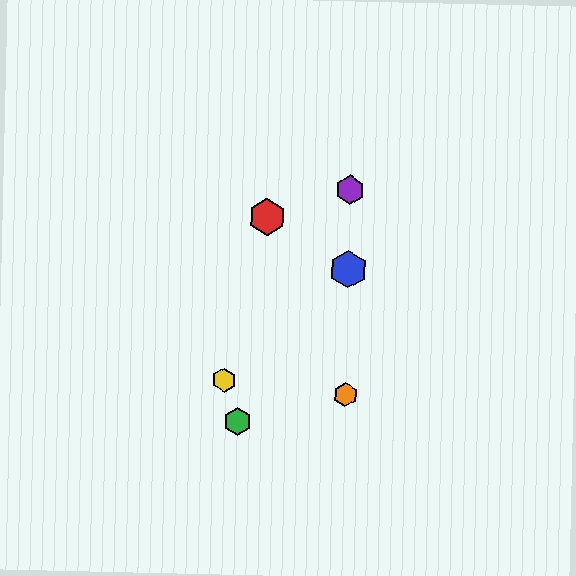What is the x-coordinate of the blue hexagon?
The blue hexagon is at x≈348.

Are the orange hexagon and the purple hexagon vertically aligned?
Yes, both are at x≈345.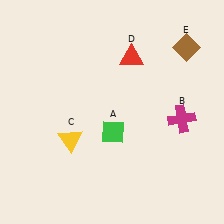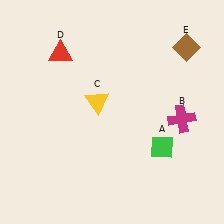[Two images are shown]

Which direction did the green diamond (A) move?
The green diamond (A) moved right.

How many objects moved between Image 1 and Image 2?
3 objects moved between the two images.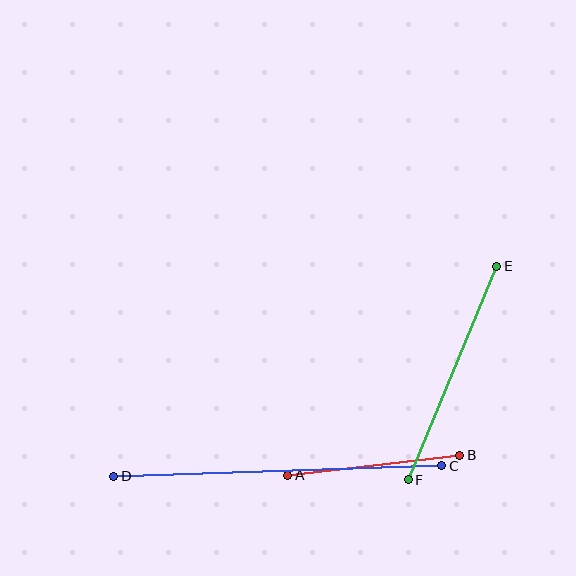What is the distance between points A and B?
The distance is approximately 173 pixels.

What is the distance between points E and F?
The distance is approximately 231 pixels.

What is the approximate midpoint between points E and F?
The midpoint is at approximately (452, 373) pixels.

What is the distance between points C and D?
The distance is approximately 328 pixels.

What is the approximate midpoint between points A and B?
The midpoint is at approximately (374, 465) pixels.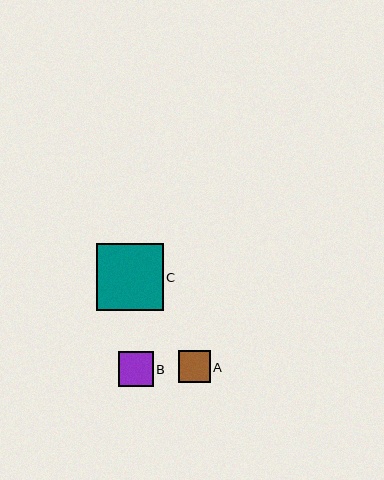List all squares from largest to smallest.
From largest to smallest: C, B, A.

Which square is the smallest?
Square A is the smallest with a size of approximately 32 pixels.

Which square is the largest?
Square C is the largest with a size of approximately 67 pixels.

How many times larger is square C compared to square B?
Square C is approximately 1.9 times the size of square B.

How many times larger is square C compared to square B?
Square C is approximately 1.9 times the size of square B.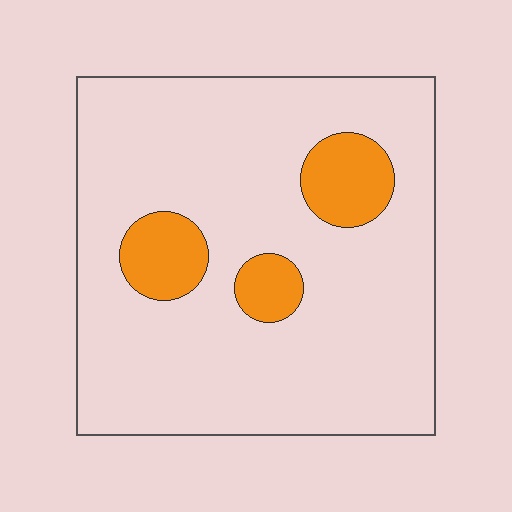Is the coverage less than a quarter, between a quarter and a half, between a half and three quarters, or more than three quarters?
Less than a quarter.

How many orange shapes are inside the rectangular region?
3.